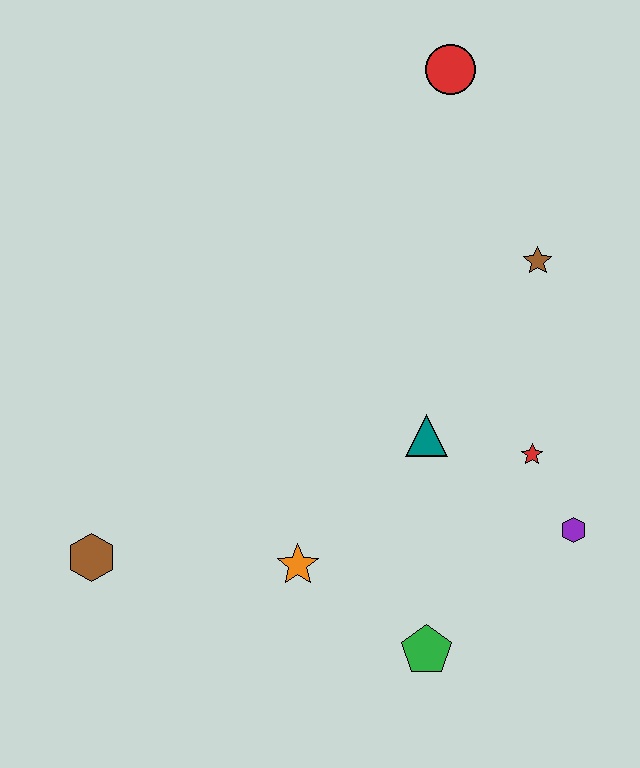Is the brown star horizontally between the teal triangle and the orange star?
No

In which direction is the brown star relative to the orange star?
The brown star is above the orange star.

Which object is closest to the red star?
The purple hexagon is closest to the red star.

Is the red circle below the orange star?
No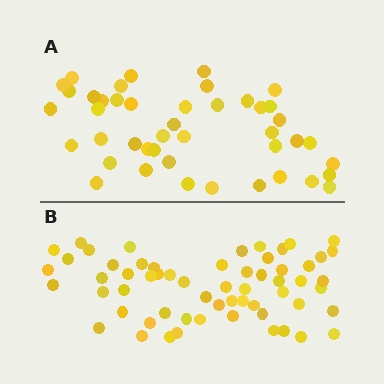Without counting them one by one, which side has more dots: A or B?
Region B (the bottom region) has more dots.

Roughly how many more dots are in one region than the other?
Region B has approximately 15 more dots than region A.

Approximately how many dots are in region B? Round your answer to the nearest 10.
About 60 dots.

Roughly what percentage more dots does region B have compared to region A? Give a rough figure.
About 35% more.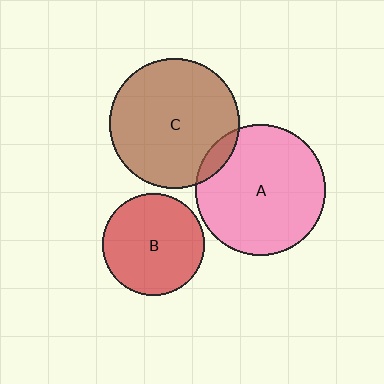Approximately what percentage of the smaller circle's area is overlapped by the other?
Approximately 10%.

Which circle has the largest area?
Circle A (pink).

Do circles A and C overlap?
Yes.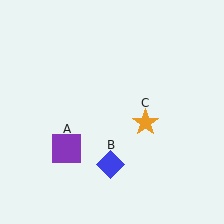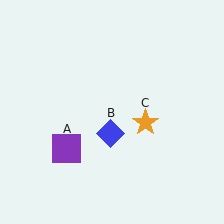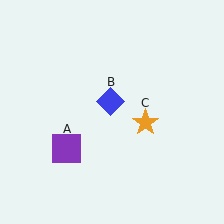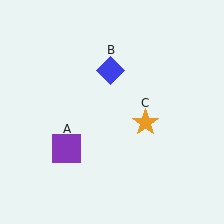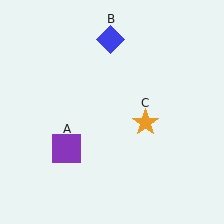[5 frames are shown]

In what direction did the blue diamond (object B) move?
The blue diamond (object B) moved up.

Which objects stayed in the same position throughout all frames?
Purple square (object A) and orange star (object C) remained stationary.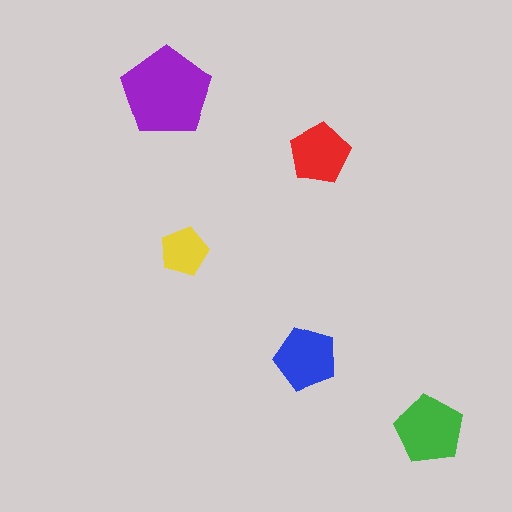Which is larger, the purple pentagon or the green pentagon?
The purple one.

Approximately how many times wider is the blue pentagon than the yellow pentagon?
About 1.5 times wider.